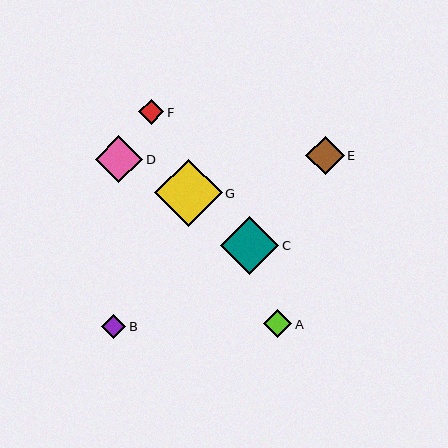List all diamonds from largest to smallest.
From largest to smallest: G, C, D, E, A, F, B.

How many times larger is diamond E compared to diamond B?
Diamond E is approximately 1.6 times the size of diamond B.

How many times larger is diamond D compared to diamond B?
Diamond D is approximately 2.0 times the size of diamond B.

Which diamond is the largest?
Diamond G is the largest with a size of approximately 67 pixels.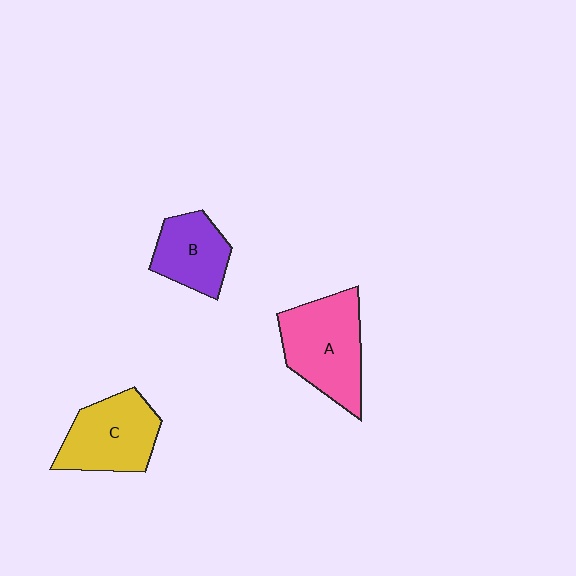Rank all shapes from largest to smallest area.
From largest to smallest: A (pink), C (yellow), B (purple).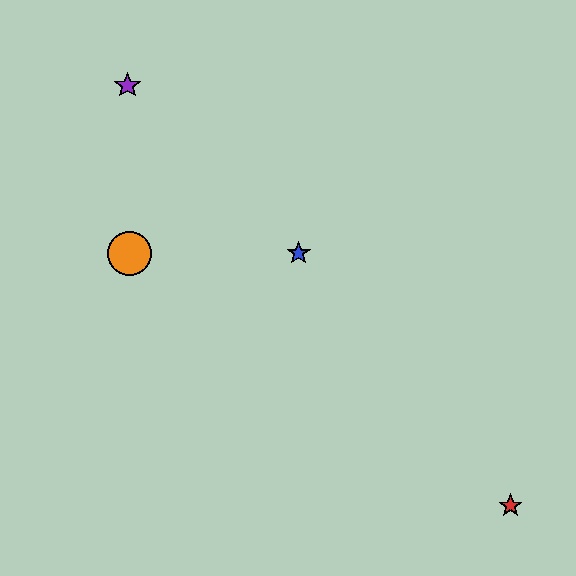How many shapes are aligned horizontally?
4 shapes (the blue star, the green diamond, the yellow triangle, the orange circle) are aligned horizontally.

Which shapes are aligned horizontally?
The blue star, the green diamond, the yellow triangle, the orange circle are aligned horizontally.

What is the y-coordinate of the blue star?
The blue star is at y≈253.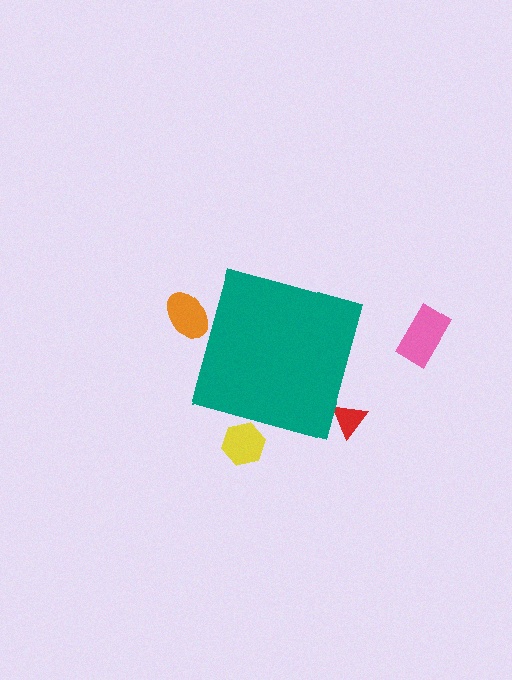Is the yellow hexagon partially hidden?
Yes, the yellow hexagon is partially hidden behind the teal diamond.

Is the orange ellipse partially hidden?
Yes, the orange ellipse is partially hidden behind the teal diamond.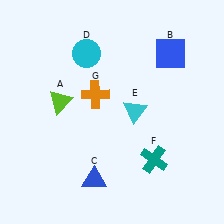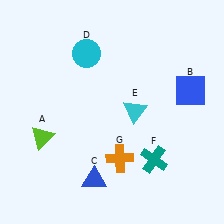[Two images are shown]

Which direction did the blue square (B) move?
The blue square (B) moved down.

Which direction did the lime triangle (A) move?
The lime triangle (A) moved down.